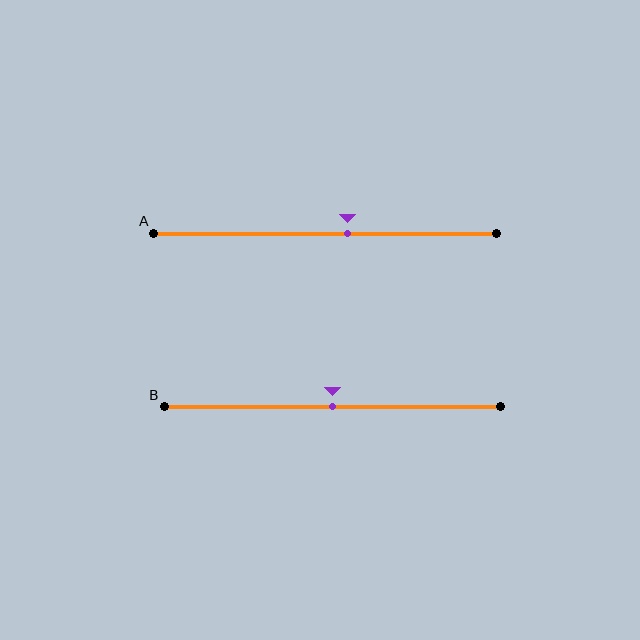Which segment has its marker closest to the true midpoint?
Segment B has its marker closest to the true midpoint.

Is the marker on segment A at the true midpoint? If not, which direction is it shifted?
No, the marker on segment A is shifted to the right by about 7% of the segment length.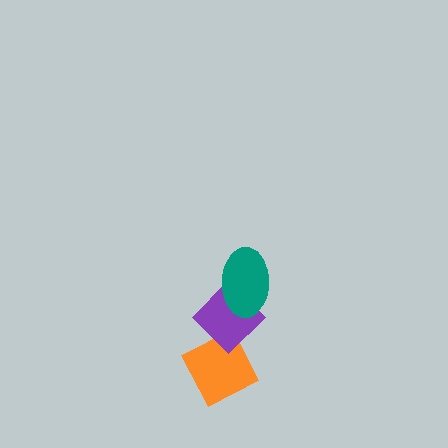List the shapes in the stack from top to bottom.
From top to bottom: the teal ellipse, the purple diamond, the orange diamond.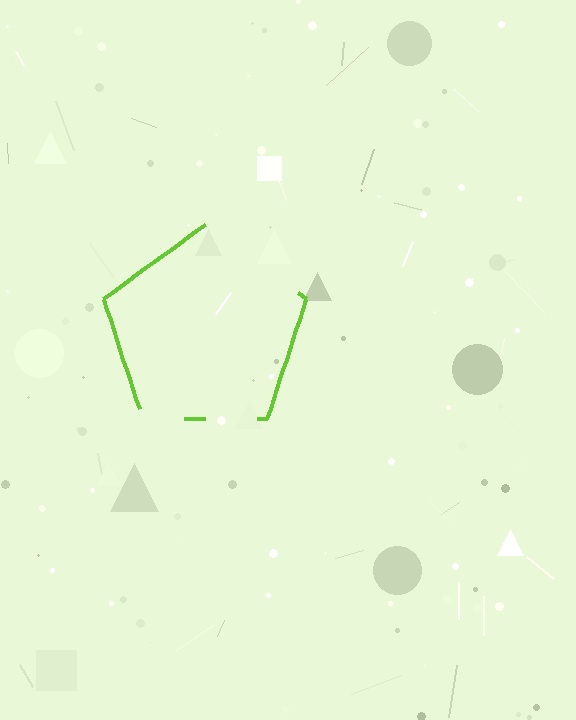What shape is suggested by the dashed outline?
The dashed outline suggests a pentagon.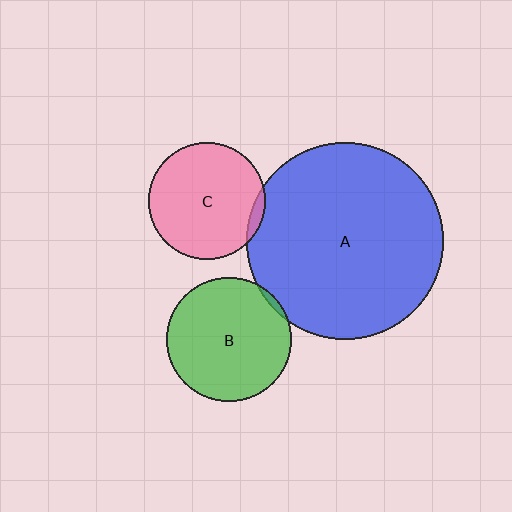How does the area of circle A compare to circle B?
Approximately 2.5 times.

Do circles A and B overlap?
Yes.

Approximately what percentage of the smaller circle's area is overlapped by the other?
Approximately 5%.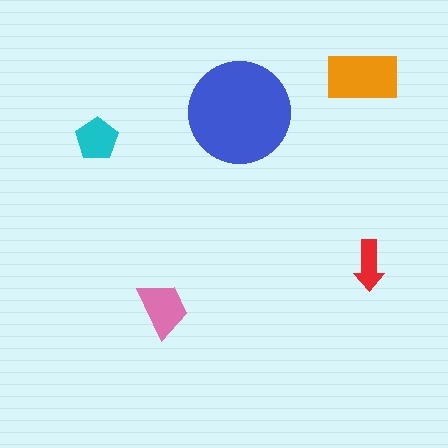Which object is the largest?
The blue circle.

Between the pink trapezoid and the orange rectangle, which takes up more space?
The orange rectangle.